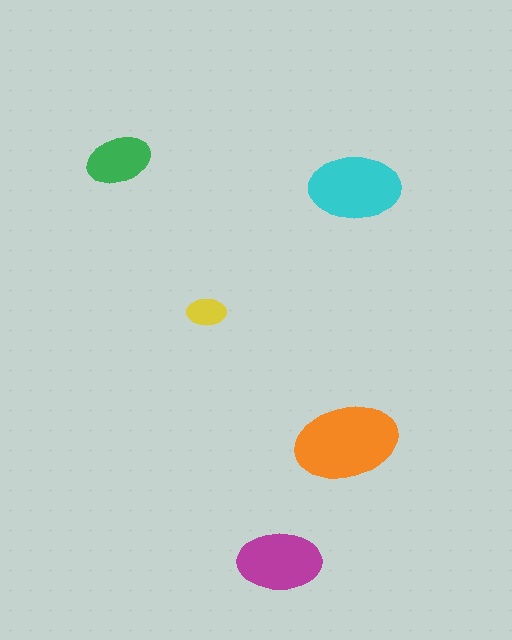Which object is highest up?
The green ellipse is topmost.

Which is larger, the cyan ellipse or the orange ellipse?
The orange one.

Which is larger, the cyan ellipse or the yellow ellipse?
The cyan one.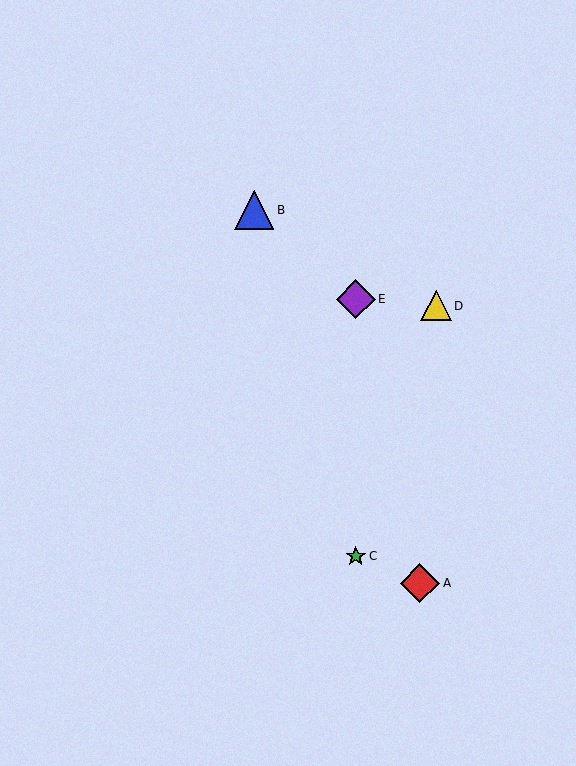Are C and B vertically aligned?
No, C is at x≈356 and B is at x≈254.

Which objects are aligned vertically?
Objects C, E are aligned vertically.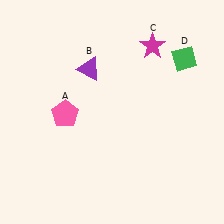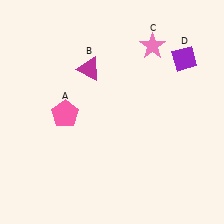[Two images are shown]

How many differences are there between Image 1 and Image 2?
There are 3 differences between the two images.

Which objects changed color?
B changed from purple to magenta. C changed from magenta to pink. D changed from green to purple.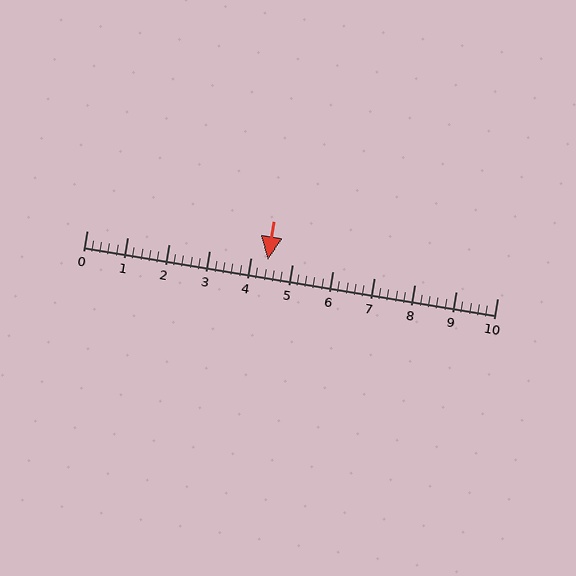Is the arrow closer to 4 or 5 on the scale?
The arrow is closer to 4.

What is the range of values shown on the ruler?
The ruler shows values from 0 to 10.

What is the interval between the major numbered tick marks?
The major tick marks are spaced 1 units apart.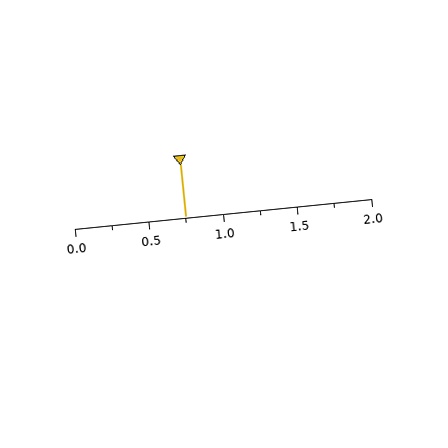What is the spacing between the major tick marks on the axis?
The major ticks are spaced 0.5 apart.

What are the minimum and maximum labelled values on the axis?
The axis runs from 0.0 to 2.0.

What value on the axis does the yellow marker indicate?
The marker indicates approximately 0.75.